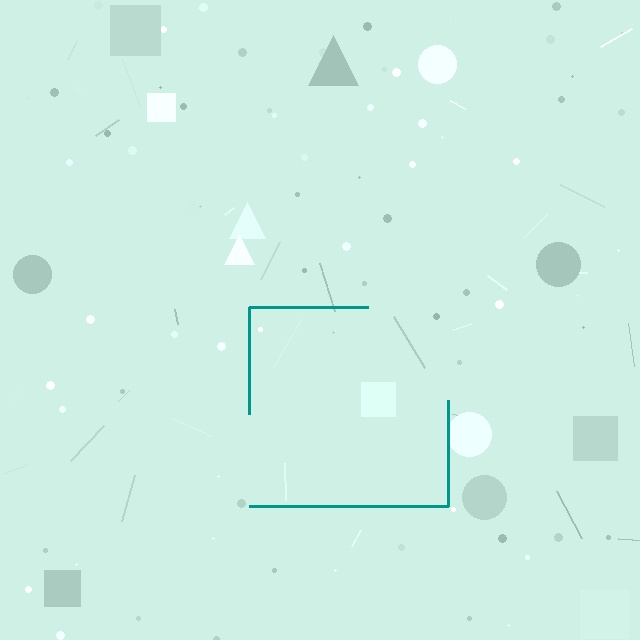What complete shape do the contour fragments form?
The contour fragments form a square.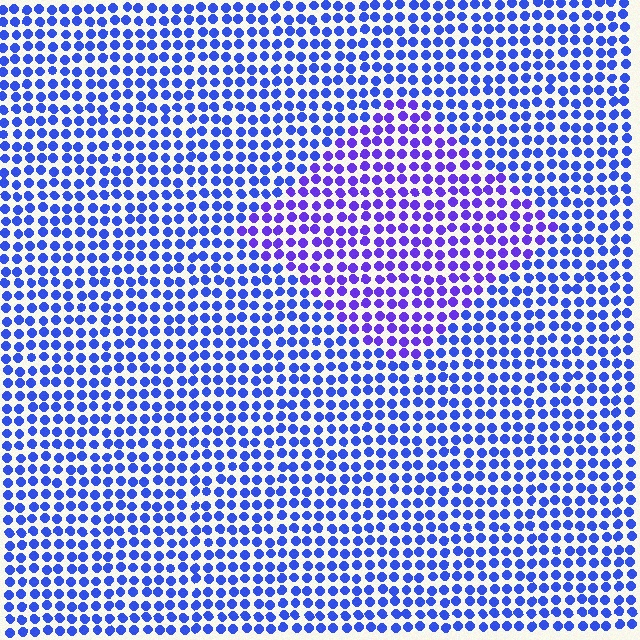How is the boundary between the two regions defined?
The boundary is defined purely by a slight shift in hue (about 29 degrees). Spacing, size, and orientation are identical on both sides.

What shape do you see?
I see a diamond.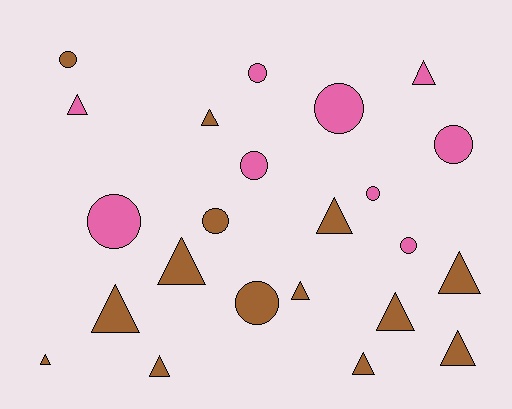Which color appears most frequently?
Brown, with 14 objects.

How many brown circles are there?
There are 3 brown circles.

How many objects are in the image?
There are 23 objects.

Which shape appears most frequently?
Triangle, with 13 objects.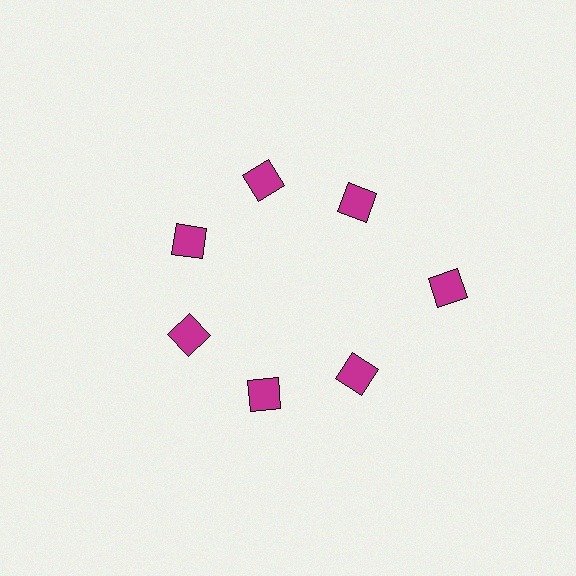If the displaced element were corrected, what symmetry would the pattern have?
It would have 7-fold rotational symmetry — the pattern would map onto itself every 51 degrees.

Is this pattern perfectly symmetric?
No. The 7 magenta diamonds are arranged in a ring, but one element near the 3 o'clock position is pushed outward from the center, breaking the 7-fold rotational symmetry.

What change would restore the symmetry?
The symmetry would be restored by moving it inward, back onto the ring so that all 7 diamonds sit at equal angles and equal distance from the center.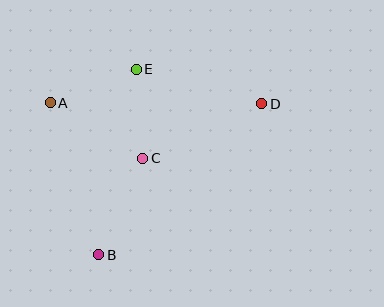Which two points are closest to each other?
Points C and E are closest to each other.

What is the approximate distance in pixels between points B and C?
The distance between B and C is approximately 106 pixels.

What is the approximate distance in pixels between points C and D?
The distance between C and D is approximately 131 pixels.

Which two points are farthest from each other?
Points B and D are farthest from each other.